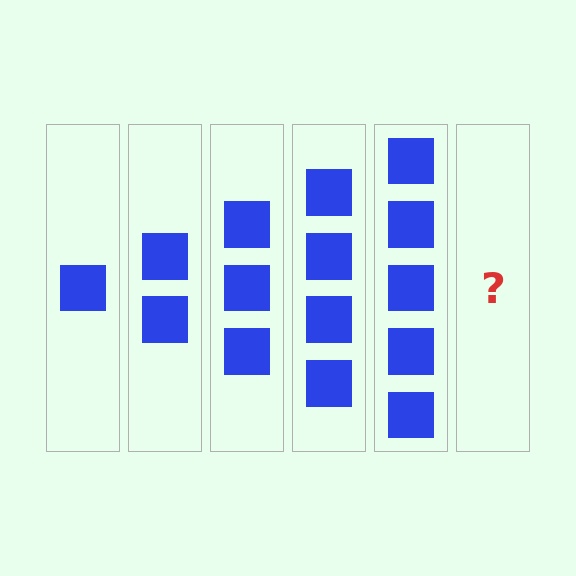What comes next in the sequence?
The next element should be 6 squares.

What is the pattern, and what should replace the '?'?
The pattern is that each step adds one more square. The '?' should be 6 squares.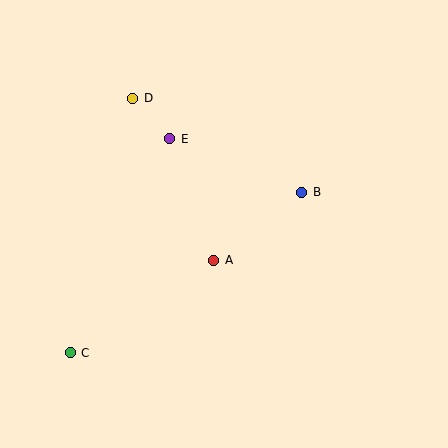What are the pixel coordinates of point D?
Point D is at (133, 98).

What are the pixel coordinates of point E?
Point E is at (170, 139).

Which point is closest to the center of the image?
Point A at (214, 260) is closest to the center.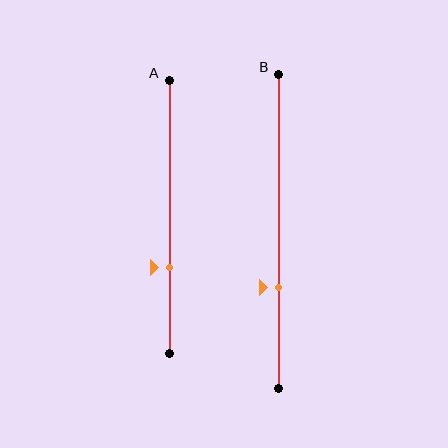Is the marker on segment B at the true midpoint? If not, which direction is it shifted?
No, the marker on segment B is shifted downward by about 18% of the segment length.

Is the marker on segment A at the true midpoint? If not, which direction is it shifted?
No, the marker on segment A is shifted downward by about 19% of the segment length.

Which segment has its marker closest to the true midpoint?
Segment B has its marker closest to the true midpoint.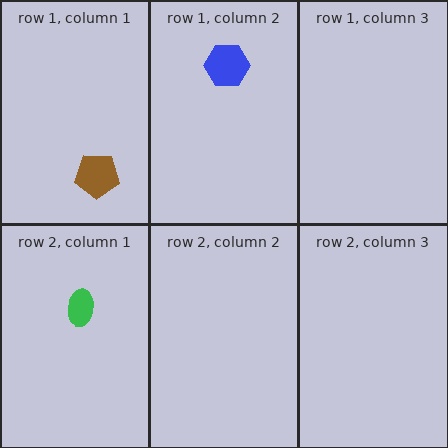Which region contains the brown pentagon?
The row 1, column 1 region.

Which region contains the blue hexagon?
The row 1, column 2 region.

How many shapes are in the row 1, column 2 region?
1.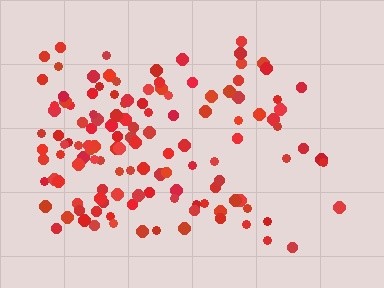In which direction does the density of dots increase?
From right to left, with the left side densest.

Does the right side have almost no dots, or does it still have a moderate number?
Still a moderate number, just noticeably fewer than the left.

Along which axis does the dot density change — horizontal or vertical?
Horizontal.